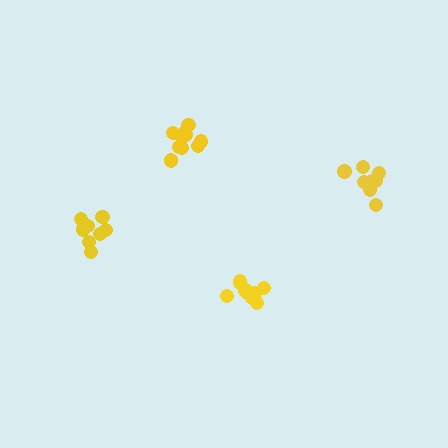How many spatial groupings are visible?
There are 4 spatial groupings.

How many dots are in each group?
Group 1: 8 dots, Group 2: 12 dots, Group 3: 9 dots, Group 4: 10 dots (39 total).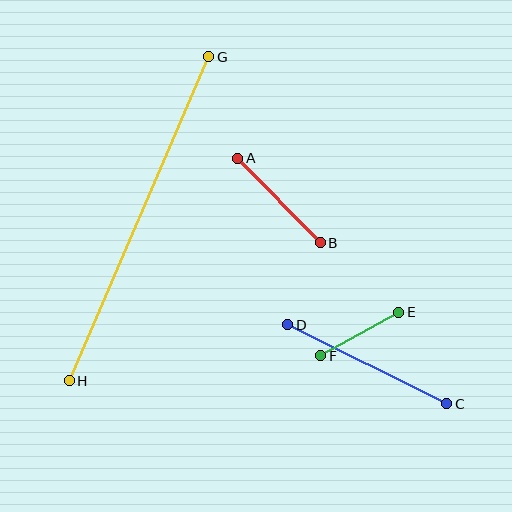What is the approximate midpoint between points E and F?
The midpoint is at approximately (360, 334) pixels.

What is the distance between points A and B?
The distance is approximately 118 pixels.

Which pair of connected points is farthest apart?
Points G and H are farthest apart.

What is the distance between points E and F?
The distance is approximately 90 pixels.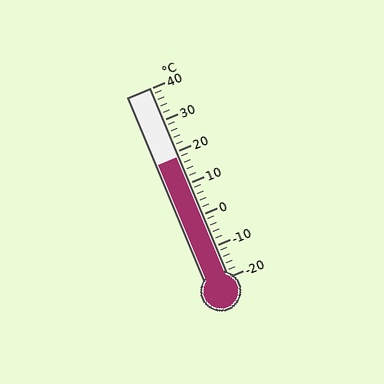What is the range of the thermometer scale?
The thermometer scale ranges from -20°C to 40°C.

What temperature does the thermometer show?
The thermometer shows approximately 18°C.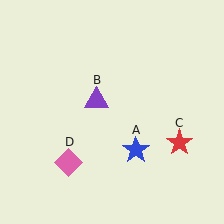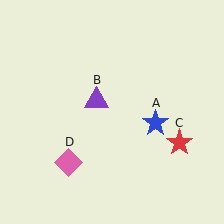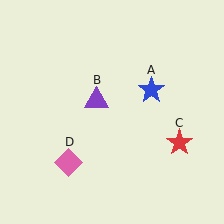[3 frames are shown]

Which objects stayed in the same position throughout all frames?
Purple triangle (object B) and red star (object C) and pink diamond (object D) remained stationary.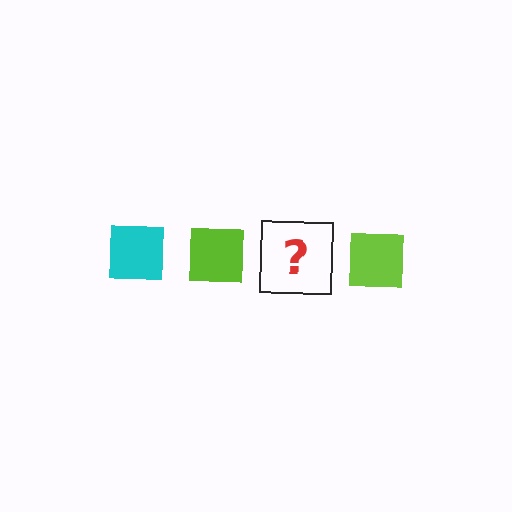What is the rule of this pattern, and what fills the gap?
The rule is that the pattern cycles through cyan, lime squares. The gap should be filled with a cyan square.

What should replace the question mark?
The question mark should be replaced with a cyan square.